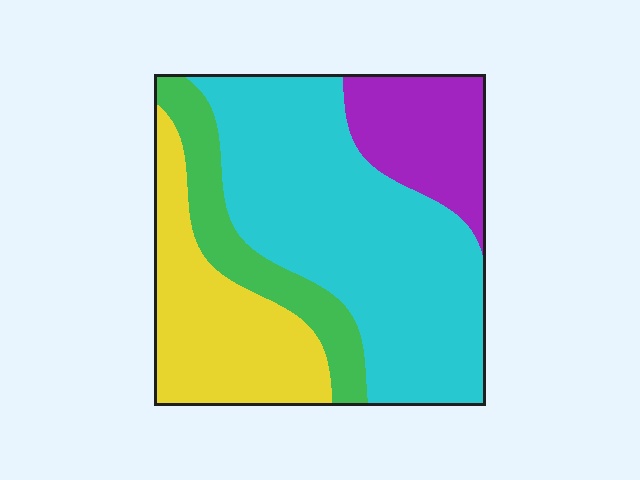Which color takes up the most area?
Cyan, at roughly 50%.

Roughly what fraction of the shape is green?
Green covers about 15% of the shape.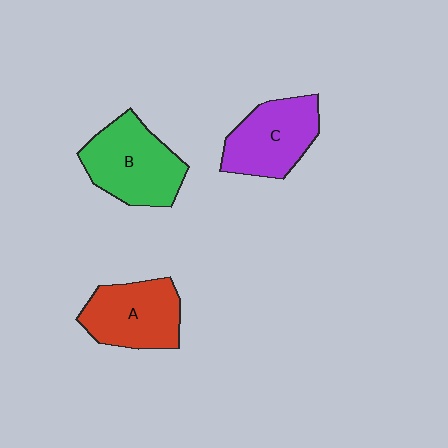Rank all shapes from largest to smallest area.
From largest to smallest: B (green), A (red), C (purple).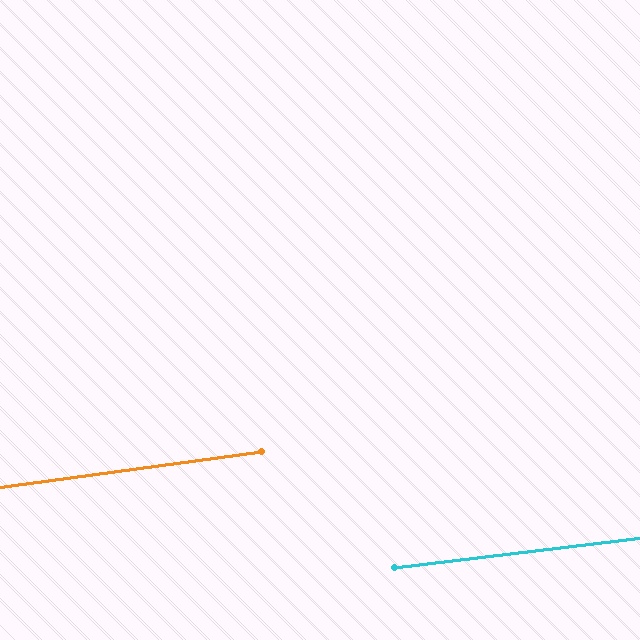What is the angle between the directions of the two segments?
Approximately 1 degree.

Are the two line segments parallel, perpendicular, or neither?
Parallel — their directions differ by only 0.9°.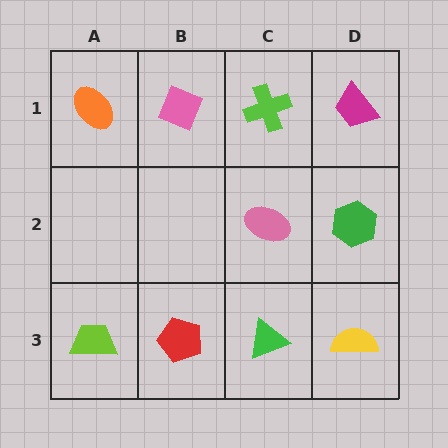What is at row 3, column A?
A lime trapezoid.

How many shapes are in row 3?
4 shapes.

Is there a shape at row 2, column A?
No, that cell is empty.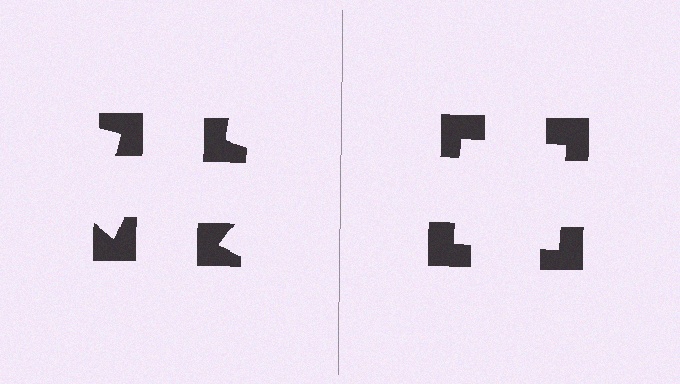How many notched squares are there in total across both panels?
8 — 4 on each side.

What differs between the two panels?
The notched squares are positioned identically on both sides; only the wedge orientations differ. On the right they align to a square; on the left they are misaligned.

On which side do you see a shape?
An illusory square appears on the right side. On the left side the wedge cuts are rotated, so no coherent shape forms.